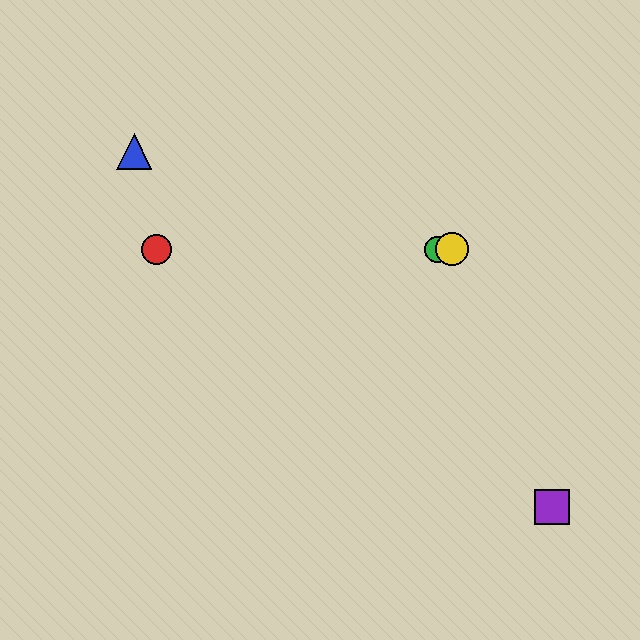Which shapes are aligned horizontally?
The red circle, the green circle, the yellow circle are aligned horizontally.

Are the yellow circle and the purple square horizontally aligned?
No, the yellow circle is at y≈249 and the purple square is at y≈507.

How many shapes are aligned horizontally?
3 shapes (the red circle, the green circle, the yellow circle) are aligned horizontally.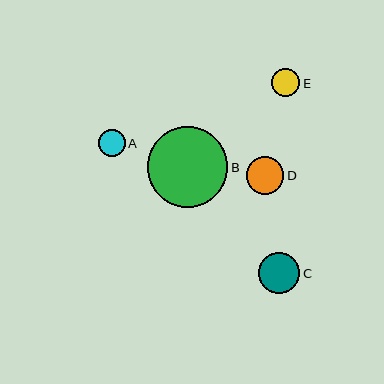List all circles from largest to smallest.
From largest to smallest: B, C, D, E, A.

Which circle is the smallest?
Circle A is the smallest with a size of approximately 26 pixels.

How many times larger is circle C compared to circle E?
Circle C is approximately 1.5 times the size of circle E.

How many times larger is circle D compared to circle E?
Circle D is approximately 1.3 times the size of circle E.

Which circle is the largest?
Circle B is the largest with a size of approximately 81 pixels.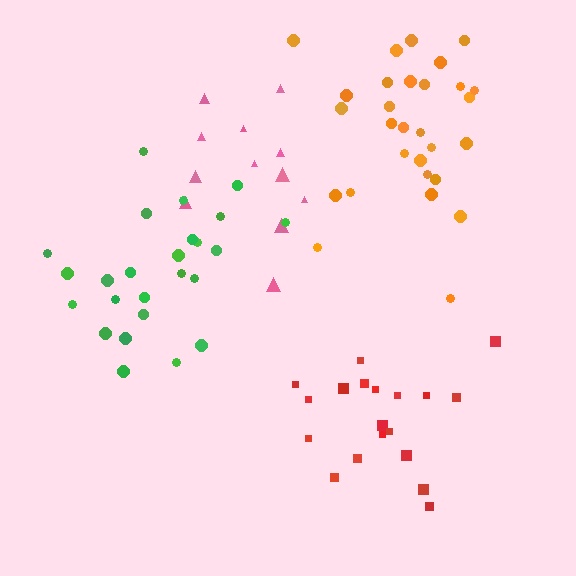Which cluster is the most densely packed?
Red.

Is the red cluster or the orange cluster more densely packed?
Red.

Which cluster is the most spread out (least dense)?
Pink.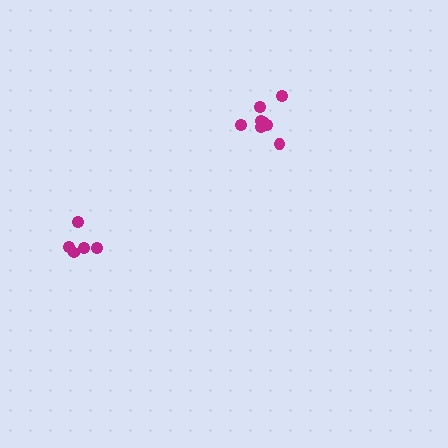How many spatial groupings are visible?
There are 2 spatial groupings.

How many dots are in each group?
Group 1: 5 dots, Group 2: 8 dots (13 total).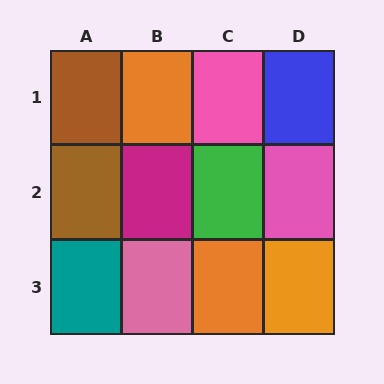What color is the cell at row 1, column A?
Brown.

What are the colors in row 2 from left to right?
Brown, magenta, green, pink.